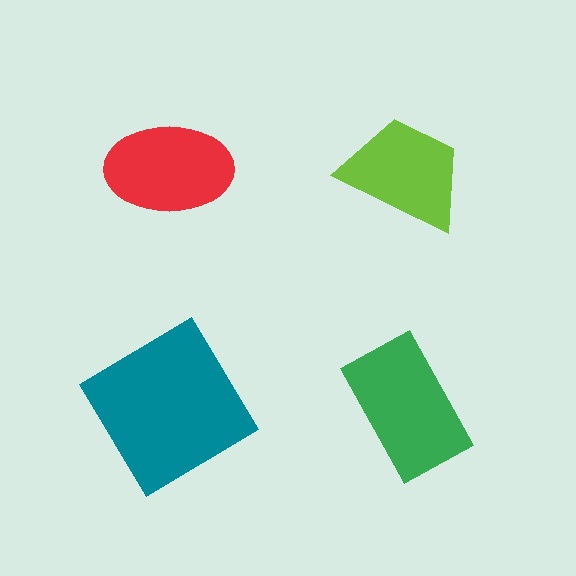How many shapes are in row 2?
2 shapes.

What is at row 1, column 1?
A red ellipse.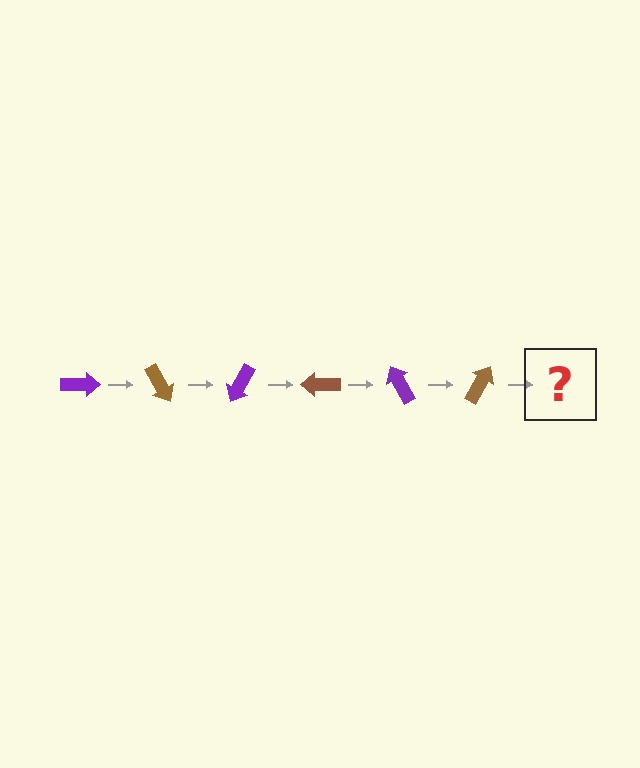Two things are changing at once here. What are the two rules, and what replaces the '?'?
The two rules are that it rotates 60 degrees each step and the color cycles through purple and brown. The '?' should be a purple arrow, rotated 360 degrees from the start.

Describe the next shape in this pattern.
It should be a purple arrow, rotated 360 degrees from the start.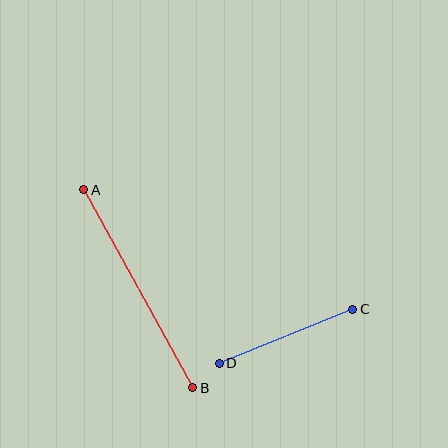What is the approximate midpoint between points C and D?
The midpoint is at approximately (286, 336) pixels.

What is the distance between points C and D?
The distance is approximately 144 pixels.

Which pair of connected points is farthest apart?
Points A and B are farthest apart.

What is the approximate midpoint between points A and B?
The midpoint is at approximately (138, 289) pixels.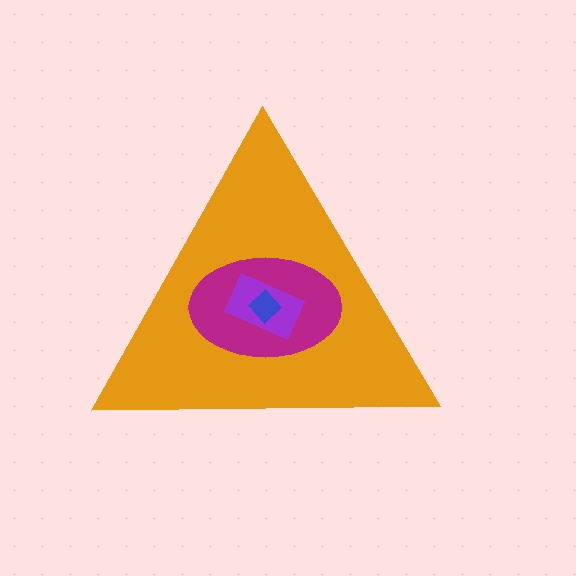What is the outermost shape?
The orange triangle.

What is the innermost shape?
The blue diamond.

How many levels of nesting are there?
4.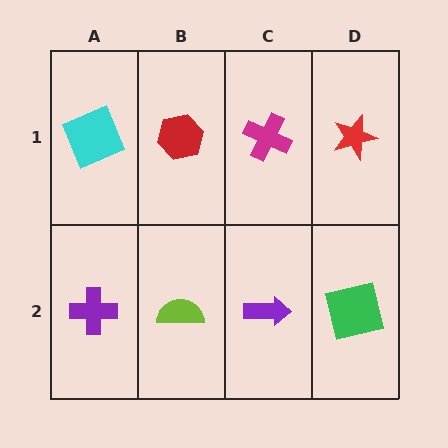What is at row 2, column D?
A green square.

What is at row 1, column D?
A red star.